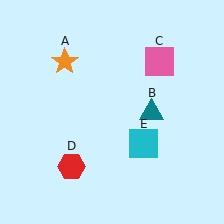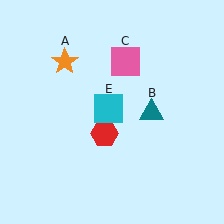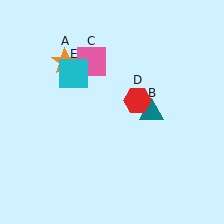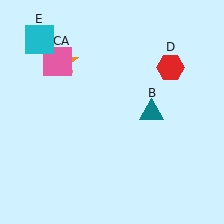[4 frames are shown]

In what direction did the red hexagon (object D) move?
The red hexagon (object D) moved up and to the right.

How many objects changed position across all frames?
3 objects changed position: pink square (object C), red hexagon (object D), cyan square (object E).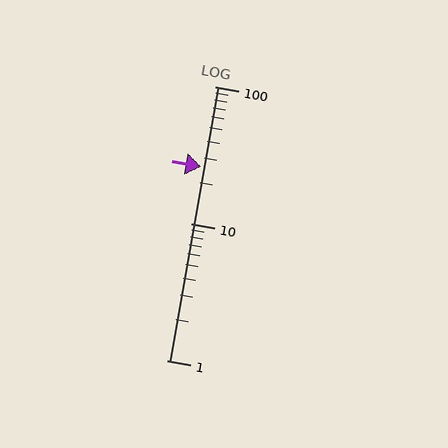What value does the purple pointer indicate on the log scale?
The pointer indicates approximately 26.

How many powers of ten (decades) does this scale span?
The scale spans 2 decades, from 1 to 100.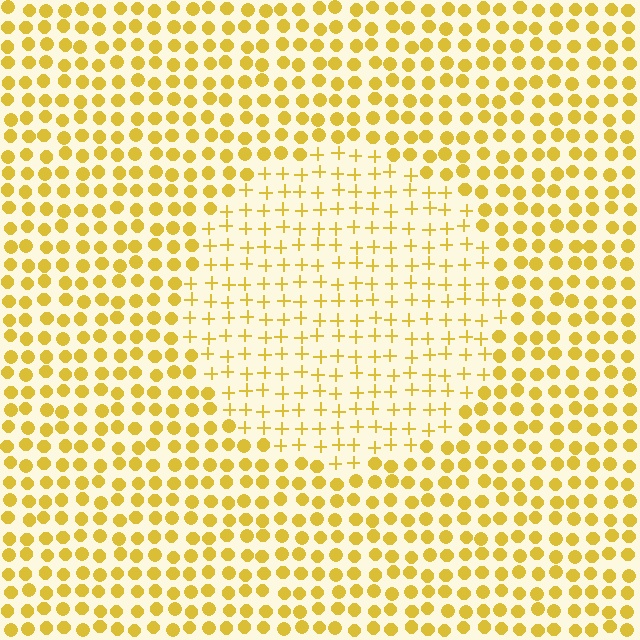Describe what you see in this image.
The image is filled with small yellow elements arranged in a uniform grid. A circle-shaped region contains plus signs, while the surrounding area contains circles. The boundary is defined purely by the change in element shape.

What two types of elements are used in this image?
The image uses plus signs inside the circle region and circles outside it.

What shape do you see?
I see a circle.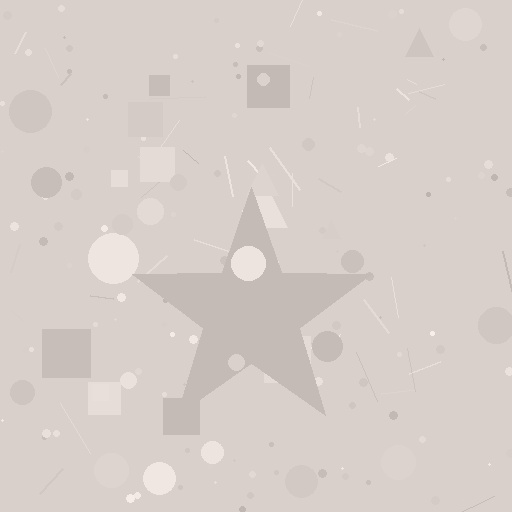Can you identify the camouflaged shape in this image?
The camouflaged shape is a star.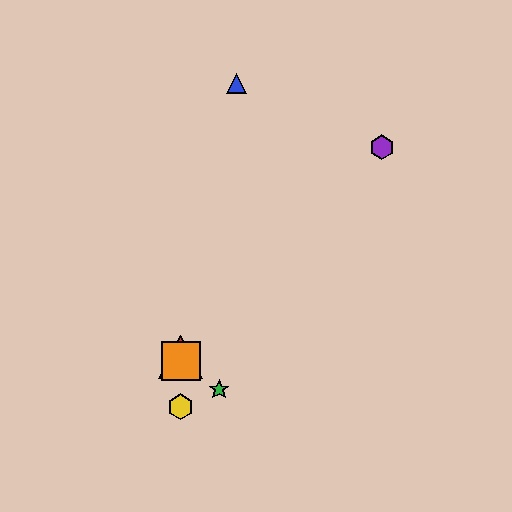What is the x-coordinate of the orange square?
The orange square is at x≈181.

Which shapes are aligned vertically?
The red triangle, the yellow hexagon, the orange square are aligned vertically.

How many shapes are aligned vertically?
3 shapes (the red triangle, the yellow hexagon, the orange square) are aligned vertically.